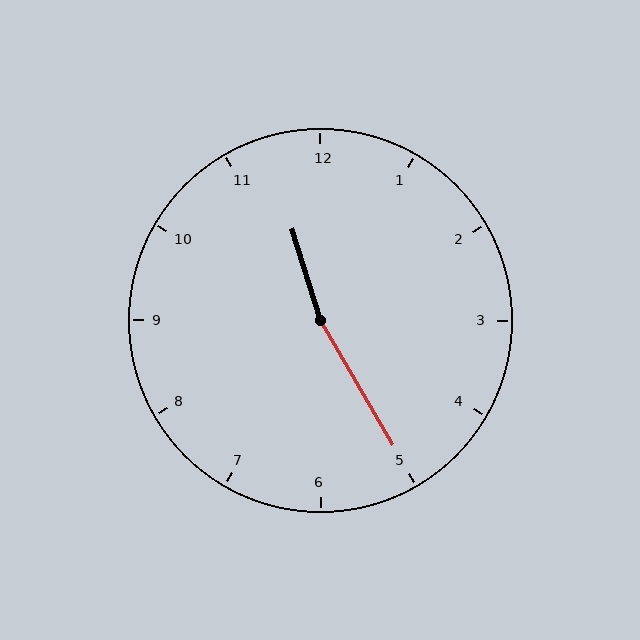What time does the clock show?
11:25.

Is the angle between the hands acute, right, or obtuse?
It is obtuse.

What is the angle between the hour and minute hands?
Approximately 168 degrees.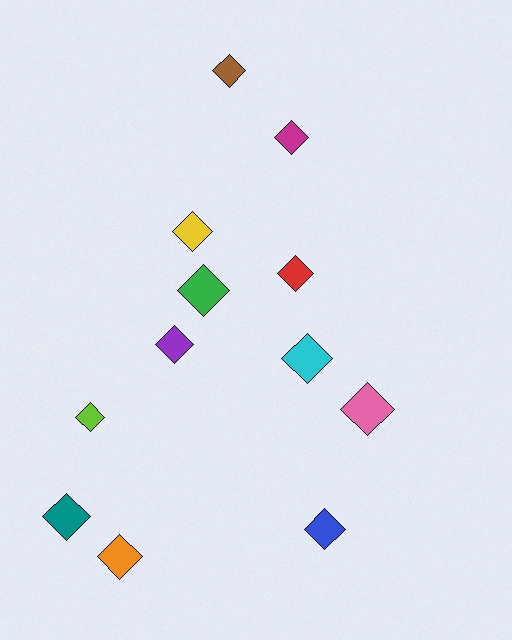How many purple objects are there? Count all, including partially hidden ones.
There is 1 purple object.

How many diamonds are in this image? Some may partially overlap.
There are 12 diamonds.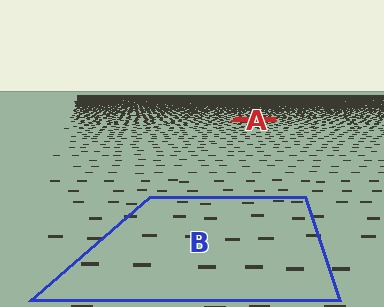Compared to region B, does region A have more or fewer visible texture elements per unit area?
Region A has more texture elements per unit area — they are packed more densely because it is farther away.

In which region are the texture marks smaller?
The texture marks are smaller in region A, because it is farther away.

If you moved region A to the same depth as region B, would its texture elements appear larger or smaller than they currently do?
They would appear larger. At a closer depth, the same texture elements are projected at a bigger on-screen size.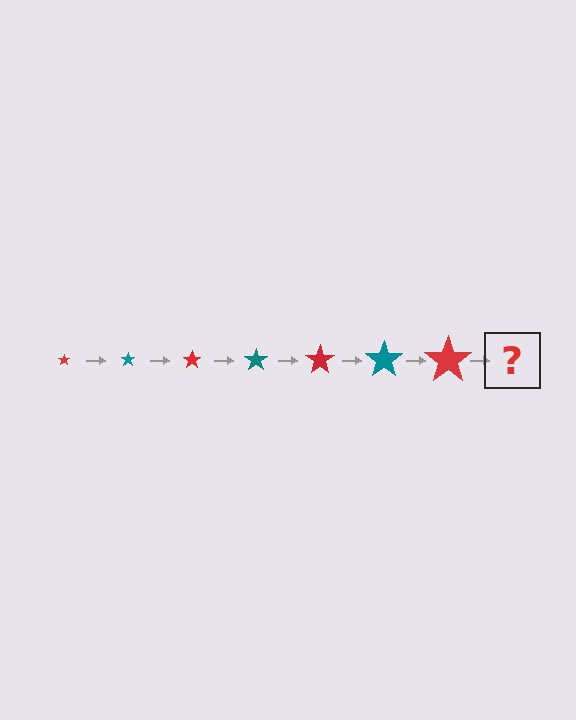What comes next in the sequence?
The next element should be a teal star, larger than the previous one.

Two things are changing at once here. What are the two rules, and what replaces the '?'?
The two rules are that the star grows larger each step and the color cycles through red and teal. The '?' should be a teal star, larger than the previous one.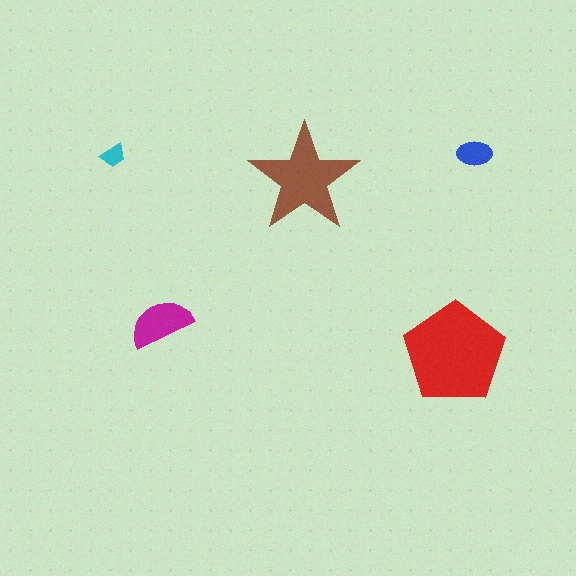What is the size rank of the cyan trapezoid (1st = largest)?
5th.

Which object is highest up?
The blue ellipse is topmost.